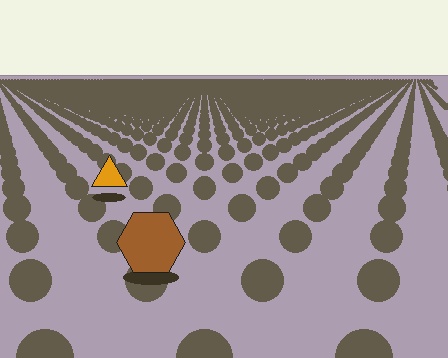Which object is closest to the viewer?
The brown hexagon is closest. The texture marks near it are larger and more spread out.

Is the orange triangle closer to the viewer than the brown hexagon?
No. The brown hexagon is closer — you can tell from the texture gradient: the ground texture is coarser near it.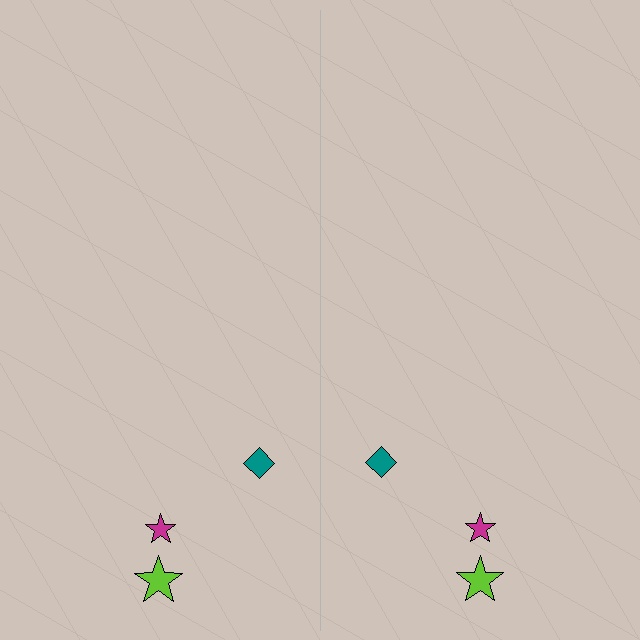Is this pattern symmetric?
Yes, this pattern has bilateral (reflection) symmetry.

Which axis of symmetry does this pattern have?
The pattern has a vertical axis of symmetry running through the center of the image.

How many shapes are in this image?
There are 6 shapes in this image.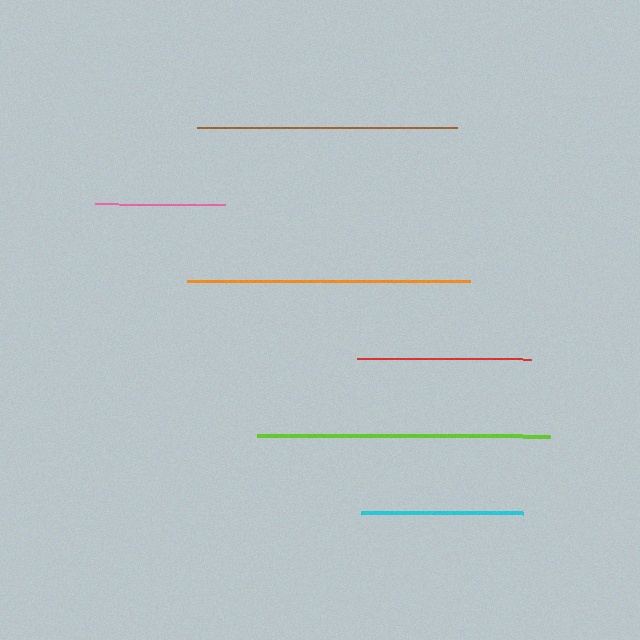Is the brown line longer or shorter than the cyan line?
The brown line is longer than the cyan line.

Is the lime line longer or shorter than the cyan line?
The lime line is longer than the cyan line.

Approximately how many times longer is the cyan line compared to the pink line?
The cyan line is approximately 1.2 times the length of the pink line.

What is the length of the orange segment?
The orange segment is approximately 282 pixels long.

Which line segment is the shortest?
The pink line is the shortest at approximately 130 pixels.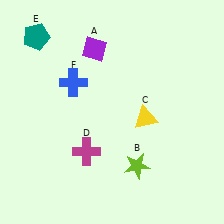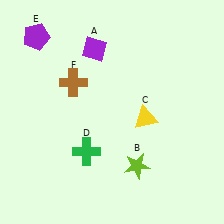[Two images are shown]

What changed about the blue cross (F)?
In Image 1, F is blue. In Image 2, it changed to brown.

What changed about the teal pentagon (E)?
In Image 1, E is teal. In Image 2, it changed to purple.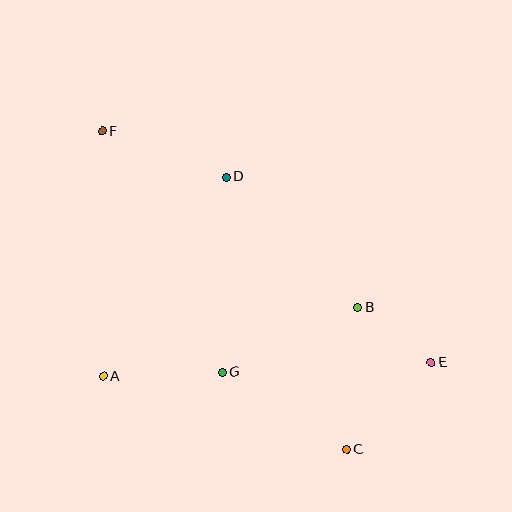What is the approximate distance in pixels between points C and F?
The distance between C and F is approximately 401 pixels.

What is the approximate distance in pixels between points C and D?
The distance between C and D is approximately 298 pixels.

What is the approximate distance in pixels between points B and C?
The distance between B and C is approximately 142 pixels.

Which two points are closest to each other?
Points B and E are closest to each other.